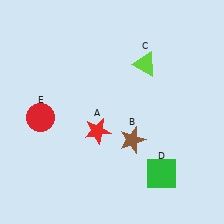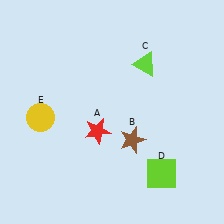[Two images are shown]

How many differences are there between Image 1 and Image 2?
There are 2 differences between the two images.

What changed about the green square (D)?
In Image 1, D is green. In Image 2, it changed to lime.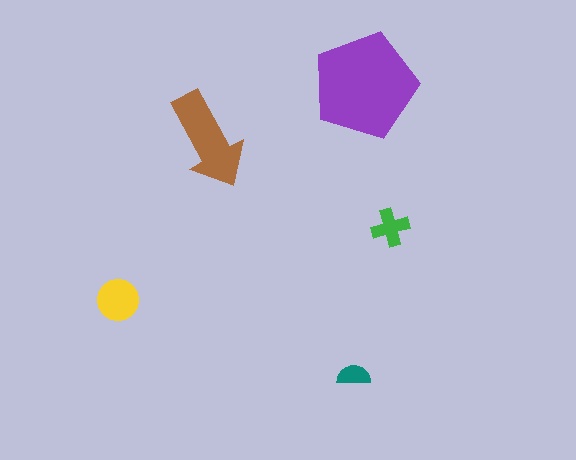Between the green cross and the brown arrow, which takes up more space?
The brown arrow.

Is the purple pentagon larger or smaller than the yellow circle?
Larger.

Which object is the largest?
The purple pentagon.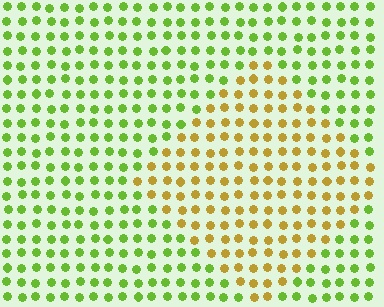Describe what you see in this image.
The image is filled with small lime elements in a uniform arrangement. A diamond-shaped region is visible where the elements are tinted to a slightly different hue, forming a subtle color boundary.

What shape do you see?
I see a diamond.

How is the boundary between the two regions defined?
The boundary is defined purely by a slight shift in hue (about 50 degrees). Spacing, size, and orientation are identical on both sides.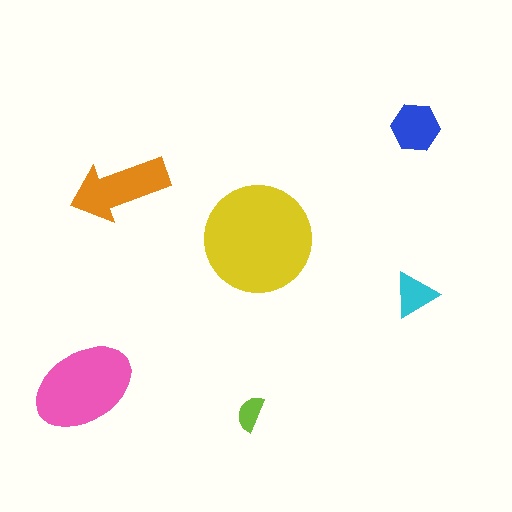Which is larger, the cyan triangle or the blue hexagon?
The blue hexagon.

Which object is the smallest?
The lime semicircle.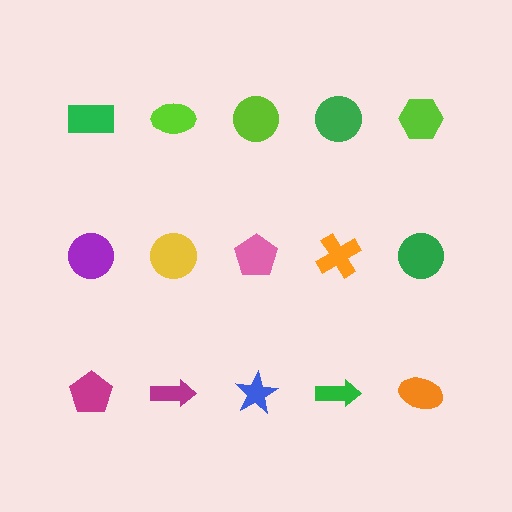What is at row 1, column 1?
A green rectangle.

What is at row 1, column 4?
A green circle.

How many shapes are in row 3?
5 shapes.